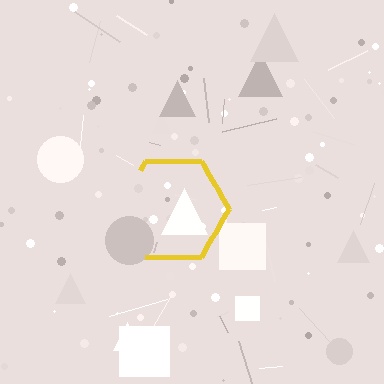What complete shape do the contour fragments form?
The contour fragments form a hexagon.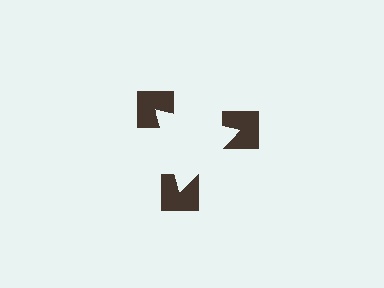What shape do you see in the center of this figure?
An illusory triangle — its edges are inferred from the aligned wedge cuts in the notched squares, not physically drawn.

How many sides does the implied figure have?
3 sides.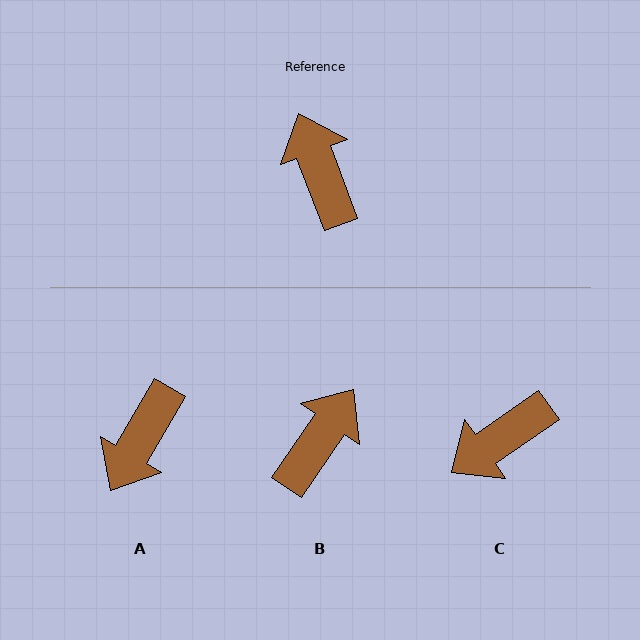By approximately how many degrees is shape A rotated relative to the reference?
Approximately 129 degrees counter-clockwise.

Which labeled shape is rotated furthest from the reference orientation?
A, about 129 degrees away.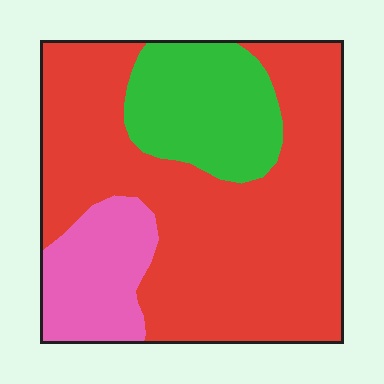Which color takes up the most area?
Red, at roughly 65%.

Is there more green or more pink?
Green.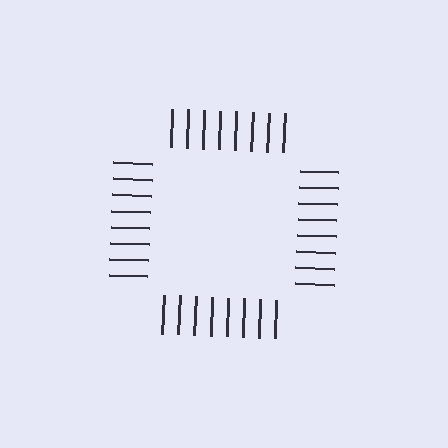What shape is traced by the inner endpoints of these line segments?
An illusory square — the line segments terminate on its edges but no continuous stroke is drawn.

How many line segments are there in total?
32 — 8 along each of the 4 edges.